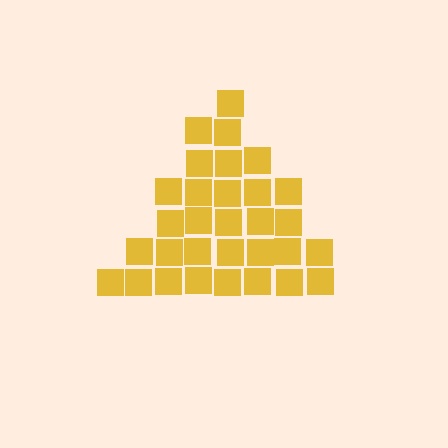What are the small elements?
The small elements are squares.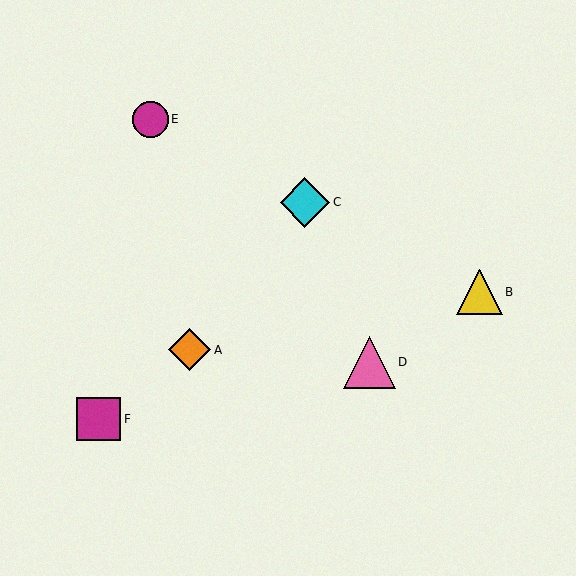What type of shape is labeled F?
Shape F is a magenta square.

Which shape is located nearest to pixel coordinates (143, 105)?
The magenta circle (labeled E) at (150, 119) is nearest to that location.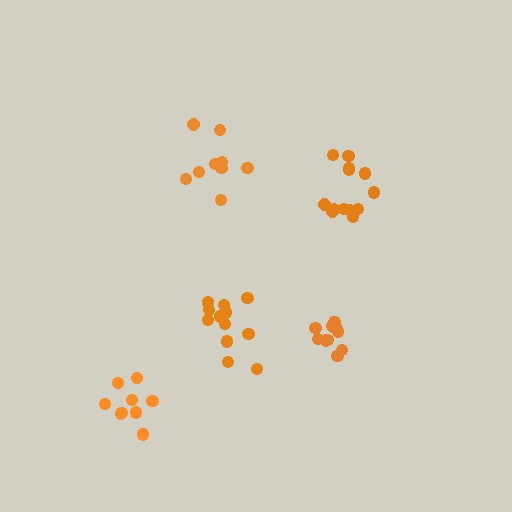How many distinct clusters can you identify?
There are 5 distinct clusters.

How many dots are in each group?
Group 1: 9 dots, Group 2: 9 dots, Group 3: 11 dots, Group 4: 12 dots, Group 5: 13 dots (54 total).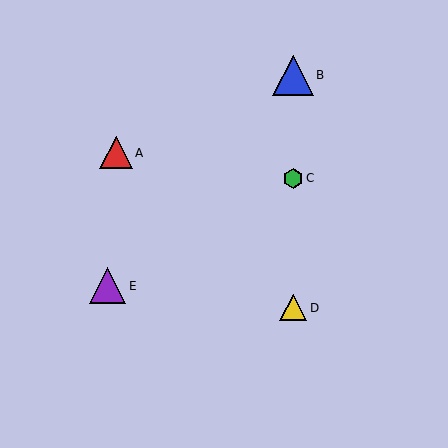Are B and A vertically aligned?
No, B is at x≈293 and A is at x≈116.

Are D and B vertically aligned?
Yes, both are at x≈293.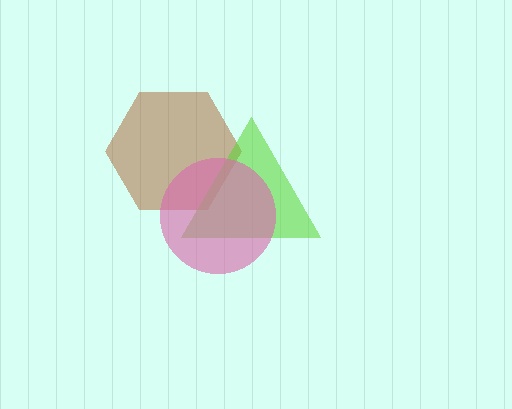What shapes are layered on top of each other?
The layered shapes are: a brown hexagon, a lime triangle, a pink circle.